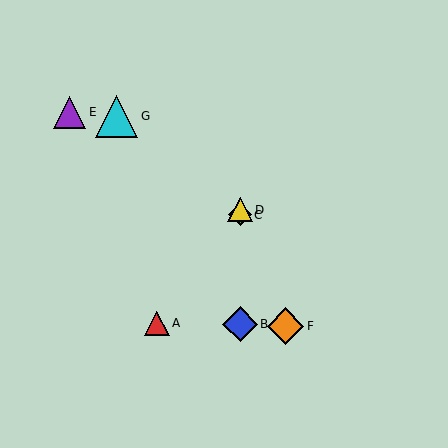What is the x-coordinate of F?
Object F is at x≈286.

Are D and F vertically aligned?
No, D is at x≈240 and F is at x≈286.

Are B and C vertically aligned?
Yes, both are at x≈240.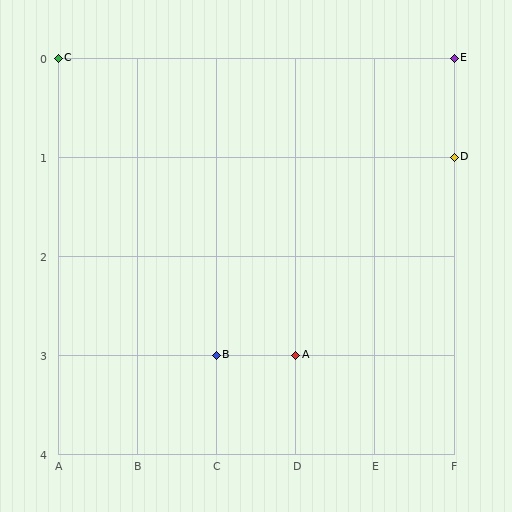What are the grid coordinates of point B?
Point B is at grid coordinates (C, 3).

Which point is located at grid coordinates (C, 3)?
Point B is at (C, 3).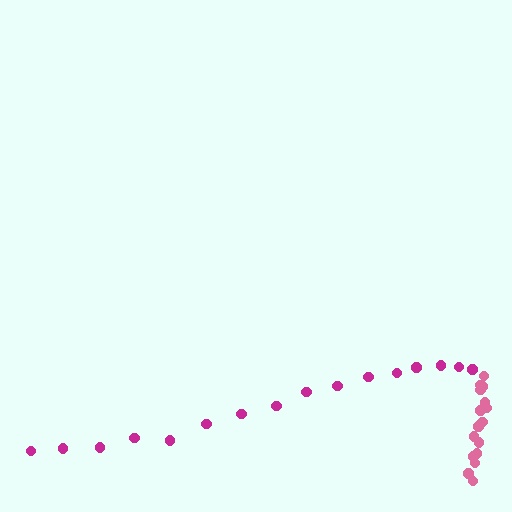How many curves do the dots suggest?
There are 2 distinct paths.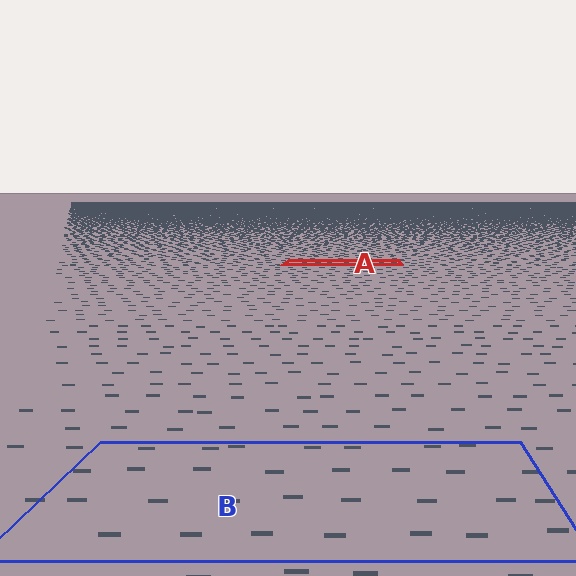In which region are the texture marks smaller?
The texture marks are smaller in region A, because it is farther away.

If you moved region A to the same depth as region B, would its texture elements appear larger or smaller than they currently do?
They would appear larger. At a closer depth, the same texture elements are projected at a bigger on-screen size.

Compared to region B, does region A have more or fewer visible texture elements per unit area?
Region A has more texture elements per unit area — they are packed more densely because it is farther away.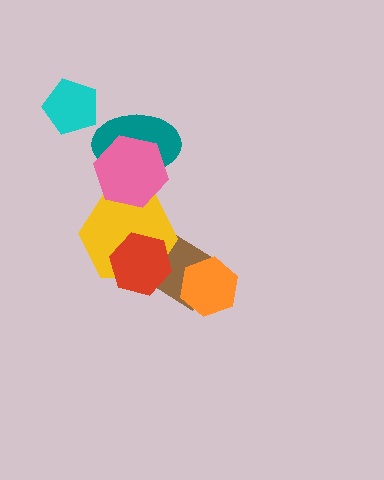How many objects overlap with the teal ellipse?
1 object overlaps with the teal ellipse.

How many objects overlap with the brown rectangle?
3 objects overlap with the brown rectangle.